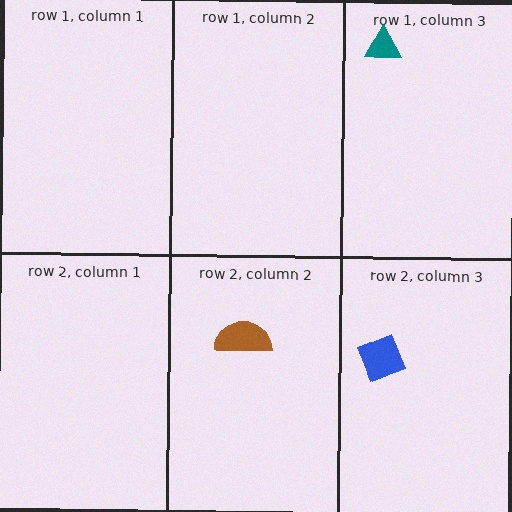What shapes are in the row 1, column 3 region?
The teal triangle.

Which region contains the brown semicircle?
The row 2, column 2 region.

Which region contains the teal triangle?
The row 1, column 3 region.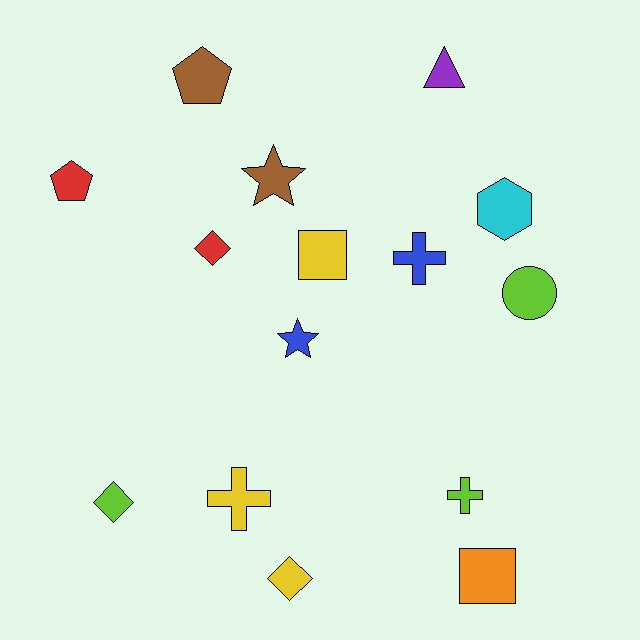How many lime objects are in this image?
There are 3 lime objects.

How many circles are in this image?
There is 1 circle.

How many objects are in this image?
There are 15 objects.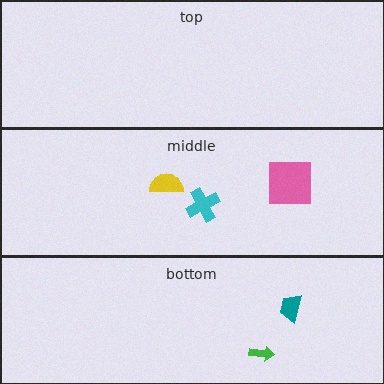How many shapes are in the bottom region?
2.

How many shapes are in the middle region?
3.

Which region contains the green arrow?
The bottom region.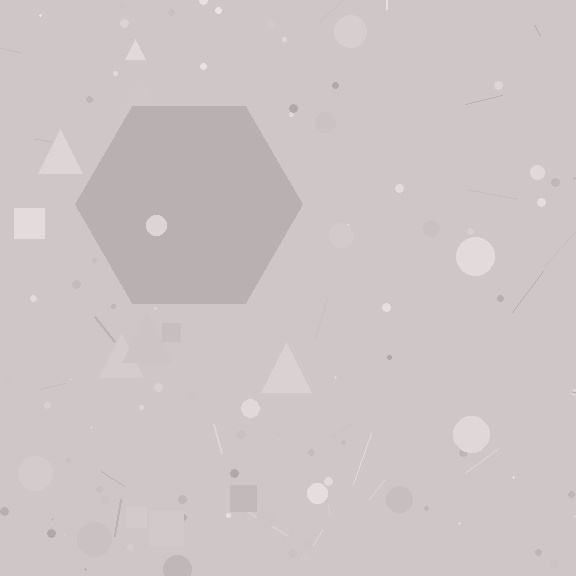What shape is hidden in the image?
A hexagon is hidden in the image.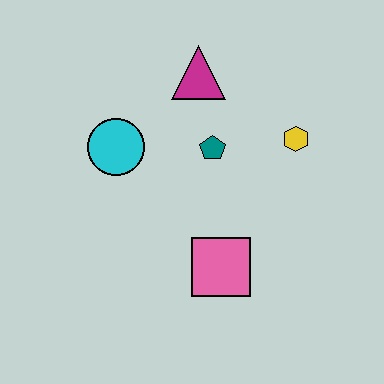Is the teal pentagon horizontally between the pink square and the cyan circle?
Yes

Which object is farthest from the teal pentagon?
The pink square is farthest from the teal pentagon.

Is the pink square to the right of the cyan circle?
Yes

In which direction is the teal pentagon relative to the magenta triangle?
The teal pentagon is below the magenta triangle.